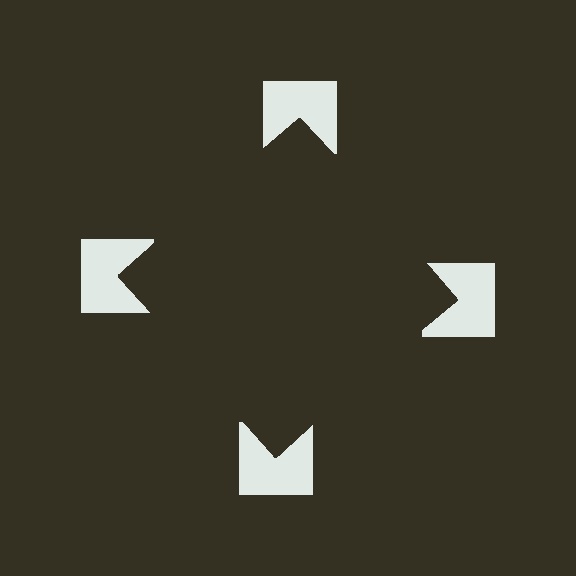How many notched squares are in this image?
There are 4 — one at each vertex of the illusory square.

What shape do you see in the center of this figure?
An illusory square — its edges are inferred from the aligned wedge cuts in the notched squares, not physically drawn.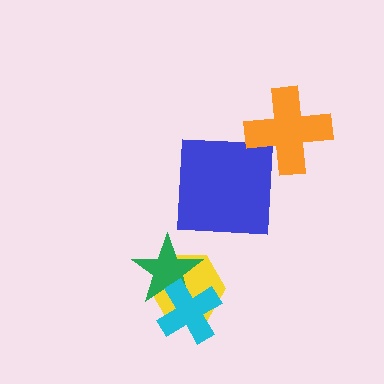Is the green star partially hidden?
Yes, it is partially covered by another shape.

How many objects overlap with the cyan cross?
2 objects overlap with the cyan cross.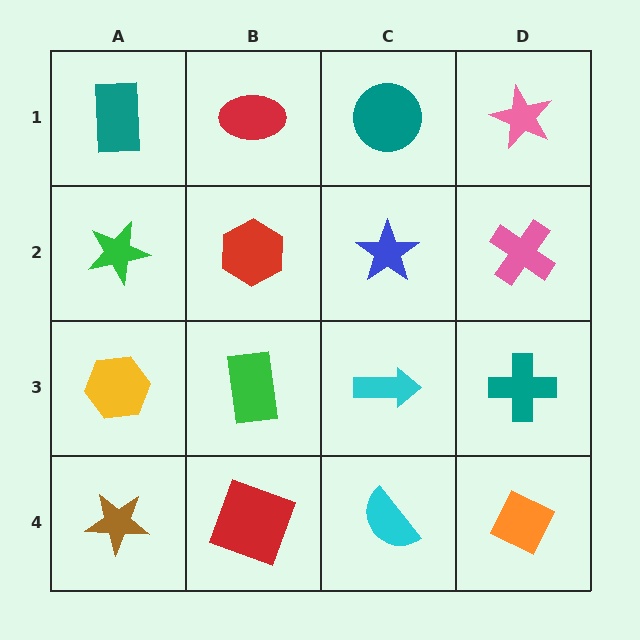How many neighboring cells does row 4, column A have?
2.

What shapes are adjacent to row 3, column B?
A red hexagon (row 2, column B), a red square (row 4, column B), a yellow hexagon (row 3, column A), a cyan arrow (row 3, column C).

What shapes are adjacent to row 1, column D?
A pink cross (row 2, column D), a teal circle (row 1, column C).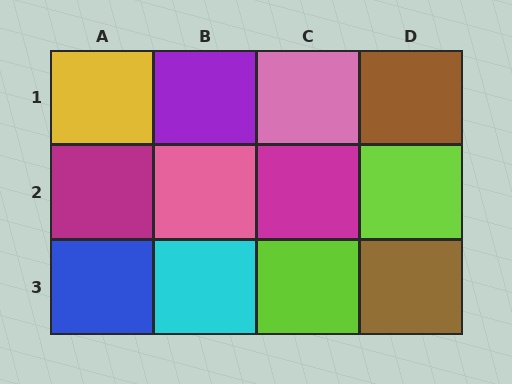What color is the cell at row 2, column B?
Pink.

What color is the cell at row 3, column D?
Brown.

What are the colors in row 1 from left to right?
Yellow, purple, pink, brown.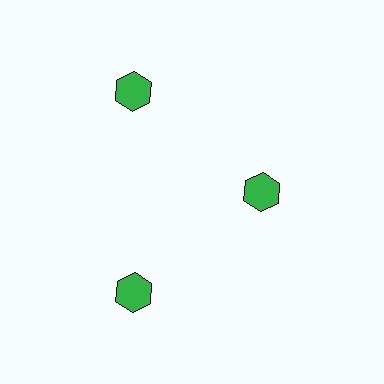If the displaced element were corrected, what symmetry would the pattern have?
It would have 3-fold rotational symmetry — the pattern would map onto itself every 120 degrees.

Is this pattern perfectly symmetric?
No. The 3 green hexagons are arranged in a ring, but one element near the 3 o'clock position is pulled inward toward the center, breaking the 3-fold rotational symmetry.